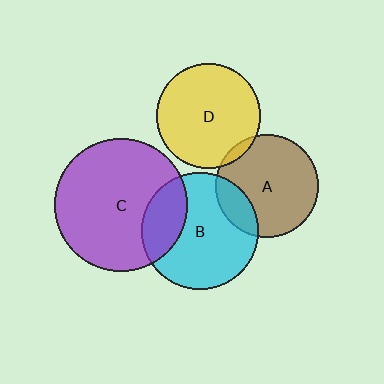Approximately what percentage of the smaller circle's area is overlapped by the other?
Approximately 20%.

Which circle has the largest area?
Circle C (purple).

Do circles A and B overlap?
Yes.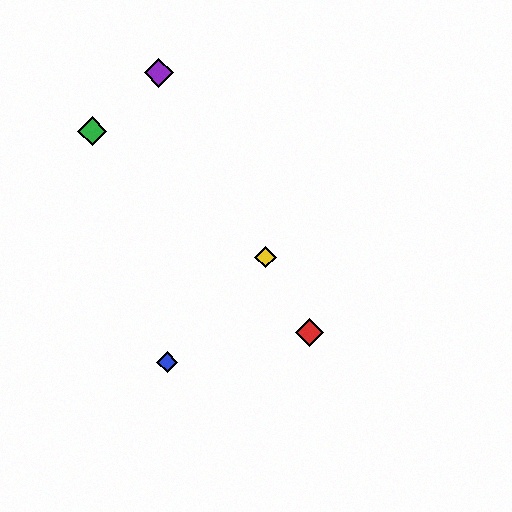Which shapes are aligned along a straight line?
The red diamond, the yellow diamond, the purple diamond are aligned along a straight line.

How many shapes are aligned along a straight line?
3 shapes (the red diamond, the yellow diamond, the purple diamond) are aligned along a straight line.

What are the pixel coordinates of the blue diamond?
The blue diamond is at (167, 362).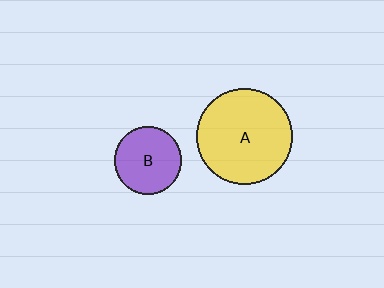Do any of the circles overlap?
No, none of the circles overlap.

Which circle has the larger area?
Circle A (yellow).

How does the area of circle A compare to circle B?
Approximately 2.0 times.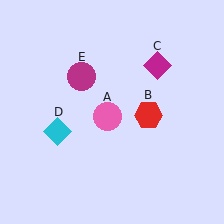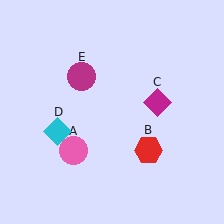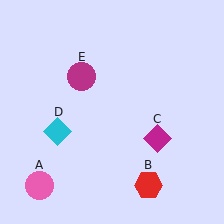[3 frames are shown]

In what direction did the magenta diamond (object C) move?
The magenta diamond (object C) moved down.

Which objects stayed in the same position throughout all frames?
Cyan diamond (object D) and magenta circle (object E) remained stationary.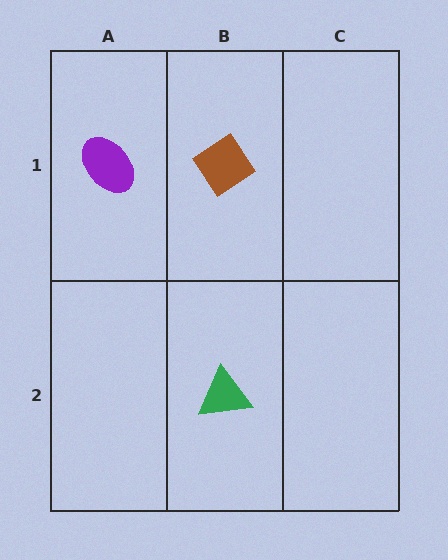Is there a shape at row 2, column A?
No, that cell is empty.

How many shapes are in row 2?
1 shape.